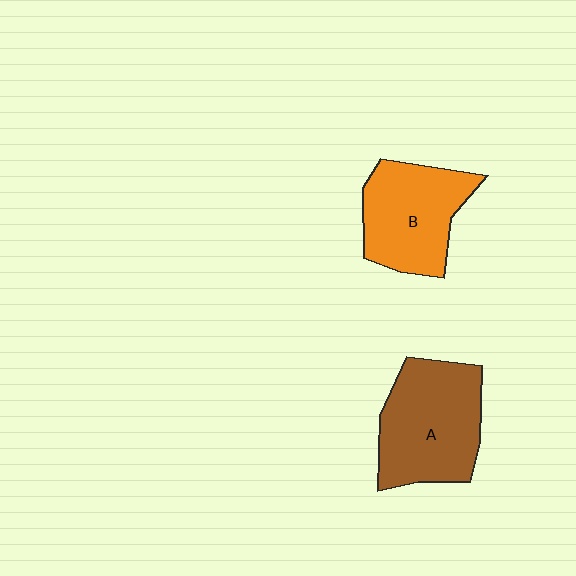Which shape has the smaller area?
Shape B (orange).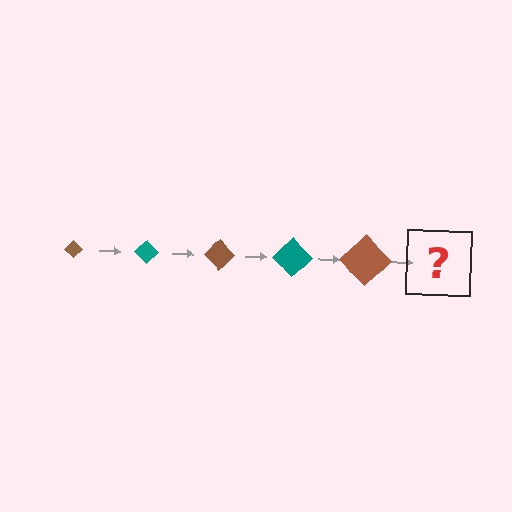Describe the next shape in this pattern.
It should be a teal diamond, larger than the previous one.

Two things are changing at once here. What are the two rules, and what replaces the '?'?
The two rules are that the diamond grows larger each step and the color cycles through brown and teal. The '?' should be a teal diamond, larger than the previous one.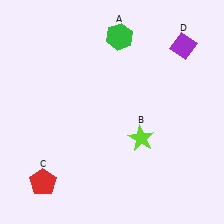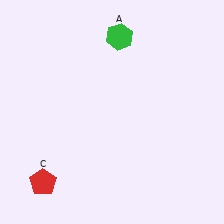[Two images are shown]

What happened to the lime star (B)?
The lime star (B) was removed in Image 2. It was in the bottom-right area of Image 1.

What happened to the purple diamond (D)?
The purple diamond (D) was removed in Image 2. It was in the top-right area of Image 1.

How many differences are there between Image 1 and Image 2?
There are 2 differences between the two images.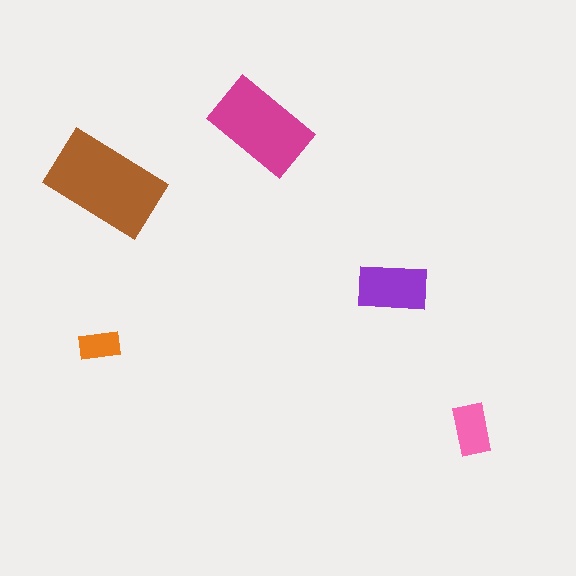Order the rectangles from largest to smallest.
the brown one, the magenta one, the purple one, the pink one, the orange one.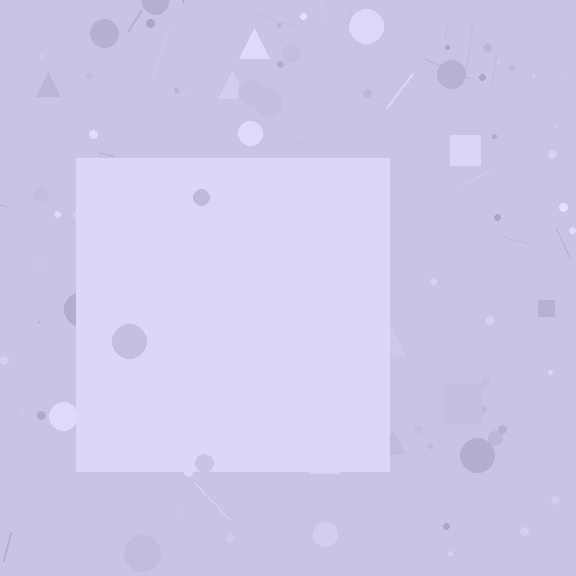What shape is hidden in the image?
A square is hidden in the image.